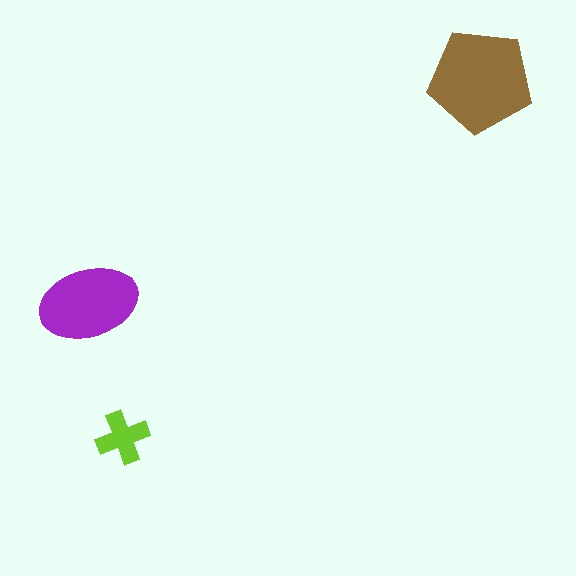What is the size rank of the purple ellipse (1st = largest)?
2nd.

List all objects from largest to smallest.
The brown pentagon, the purple ellipse, the lime cross.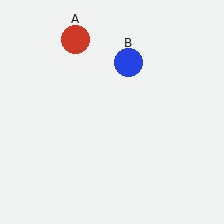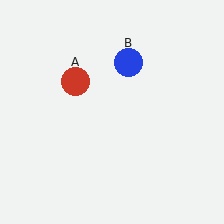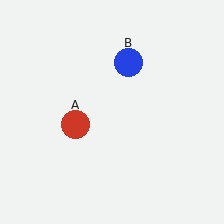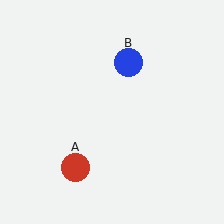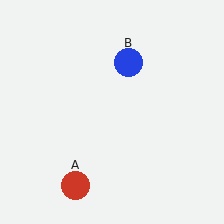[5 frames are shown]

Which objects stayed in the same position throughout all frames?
Blue circle (object B) remained stationary.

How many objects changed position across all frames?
1 object changed position: red circle (object A).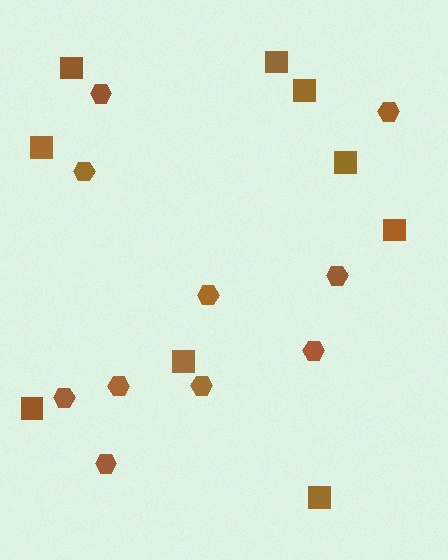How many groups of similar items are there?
There are 2 groups: one group of squares (9) and one group of hexagons (10).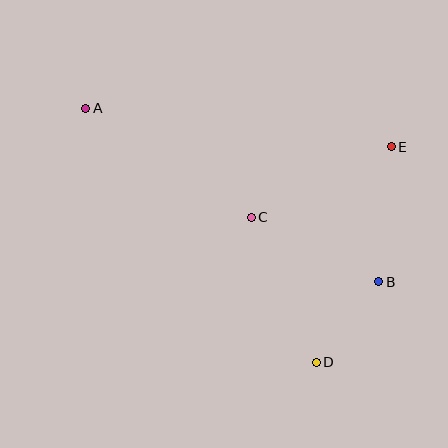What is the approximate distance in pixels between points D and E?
The distance between D and E is approximately 228 pixels.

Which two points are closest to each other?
Points B and D are closest to each other.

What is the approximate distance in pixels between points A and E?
The distance between A and E is approximately 308 pixels.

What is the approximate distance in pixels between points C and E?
The distance between C and E is approximately 157 pixels.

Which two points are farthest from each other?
Points A and D are farthest from each other.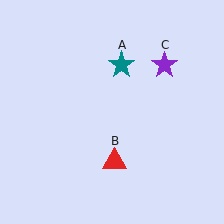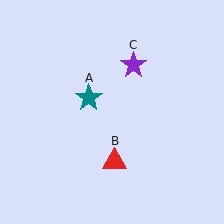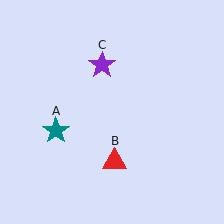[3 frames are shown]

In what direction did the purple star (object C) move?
The purple star (object C) moved left.